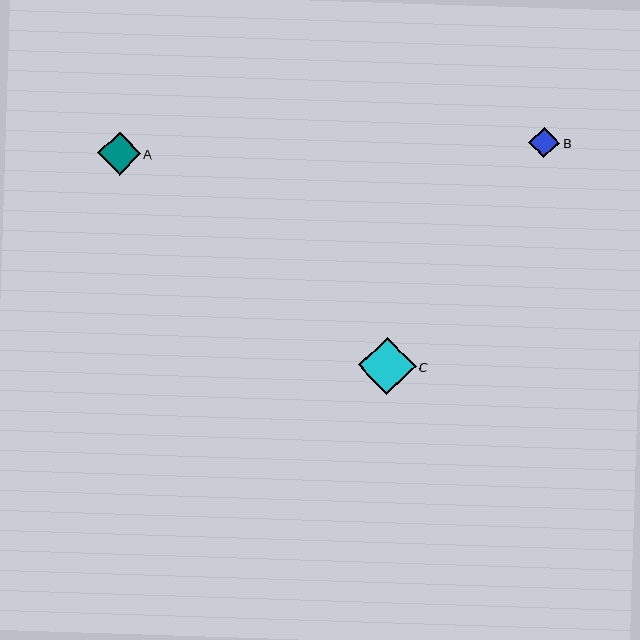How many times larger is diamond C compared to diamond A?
Diamond C is approximately 1.3 times the size of diamond A.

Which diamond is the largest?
Diamond C is the largest with a size of approximately 57 pixels.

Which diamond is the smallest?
Diamond B is the smallest with a size of approximately 31 pixels.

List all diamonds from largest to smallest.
From largest to smallest: C, A, B.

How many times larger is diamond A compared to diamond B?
Diamond A is approximately 1.4 times the size of diamond B.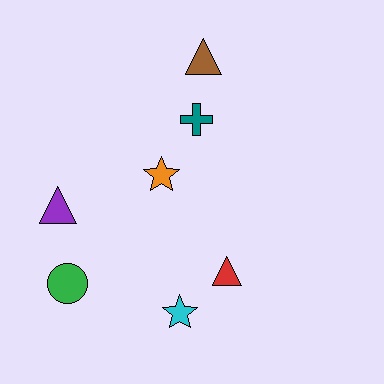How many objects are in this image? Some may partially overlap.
There are 7 objects.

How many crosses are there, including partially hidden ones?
There is 1 cross.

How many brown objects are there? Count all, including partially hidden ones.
There is 1 brown object.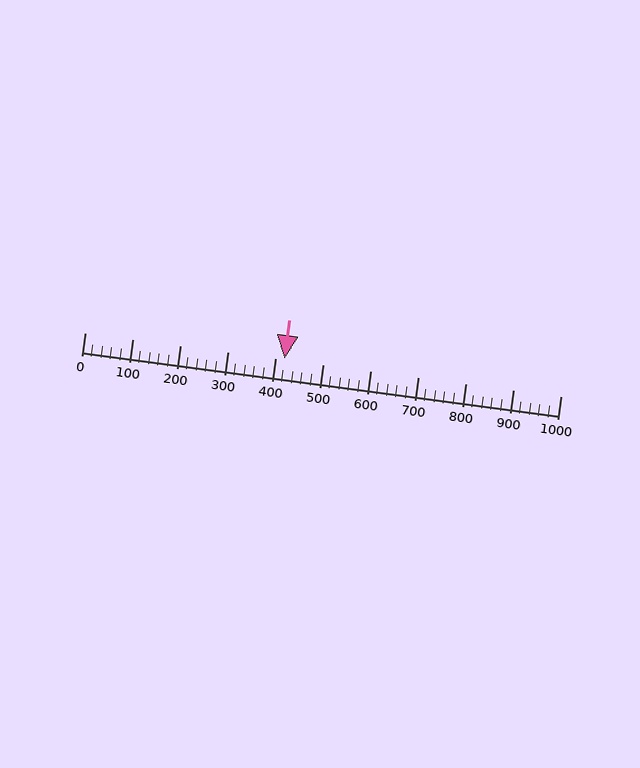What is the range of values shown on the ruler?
The ruler shows values from 0 to 1000.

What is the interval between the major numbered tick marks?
The major tick marks are spaced 100 units apart.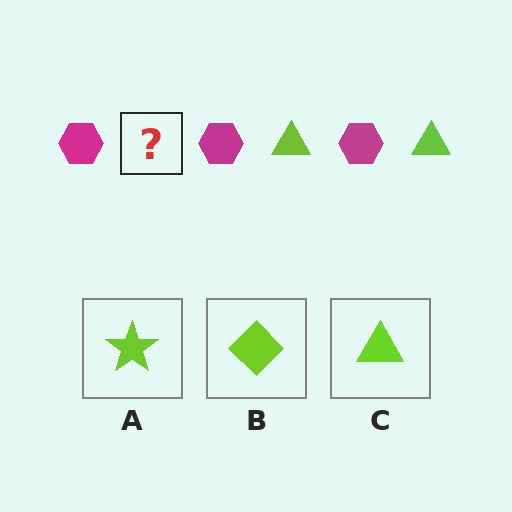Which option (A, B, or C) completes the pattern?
C.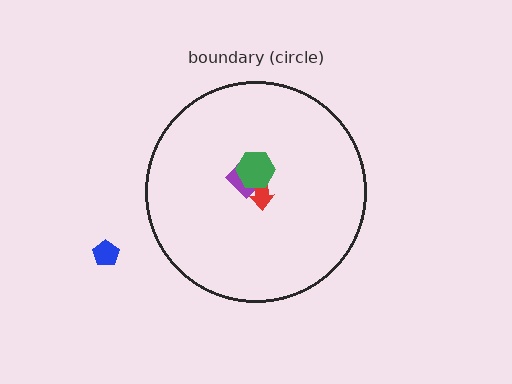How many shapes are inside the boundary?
3 inside, 1 outside.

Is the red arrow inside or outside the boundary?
Inside.